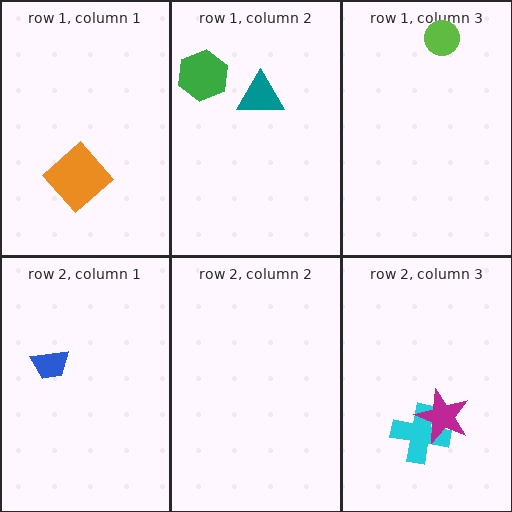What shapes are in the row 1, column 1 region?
The orange diamond.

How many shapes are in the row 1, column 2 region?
2.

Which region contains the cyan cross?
The row 2, column 3 region.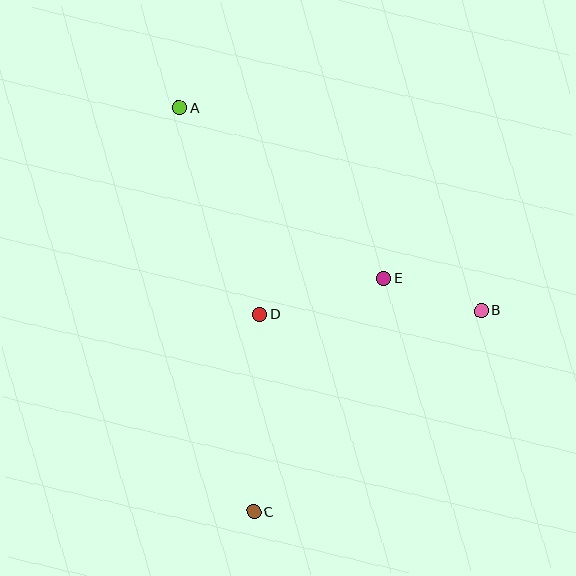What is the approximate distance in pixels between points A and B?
The distance between A and B is approximately 363 pixels.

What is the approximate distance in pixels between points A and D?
The distance between A and D is approximately 222 pixels.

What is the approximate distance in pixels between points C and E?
The distance between C and E is approximately 267 pixels.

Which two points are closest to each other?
Points B and E are closest to each other.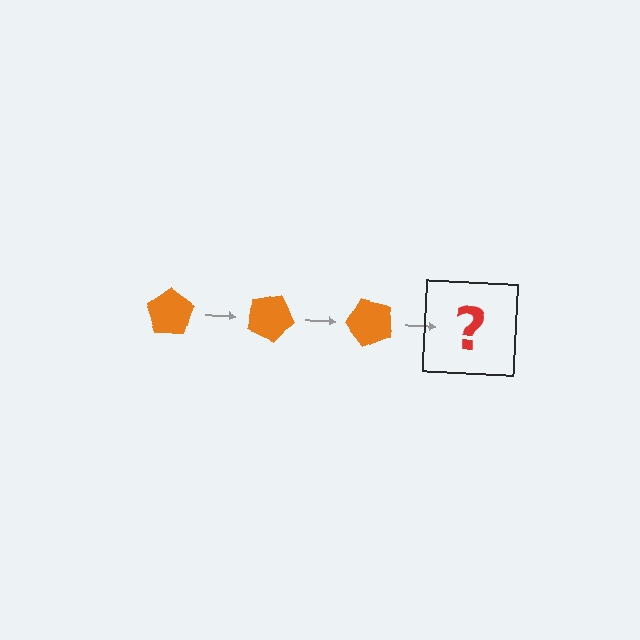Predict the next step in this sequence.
The next step is an orange pentagon rotated 75 degrees.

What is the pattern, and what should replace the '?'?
The pattern is that the pentagon rotates 25 degrees each step. The '?' should be an orange pentagon rotated 75 degrees.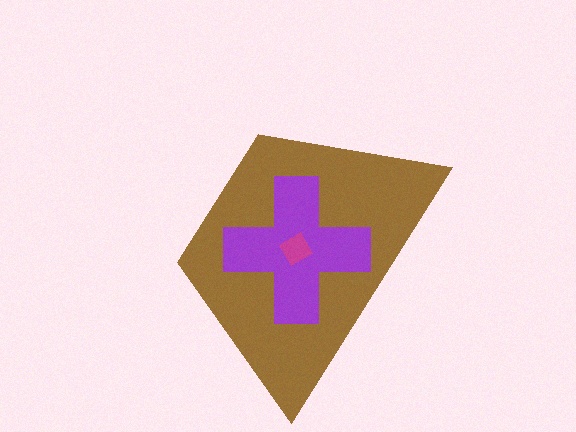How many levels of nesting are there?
3.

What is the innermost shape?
The magenta diamond.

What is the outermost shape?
The brown trapezoid.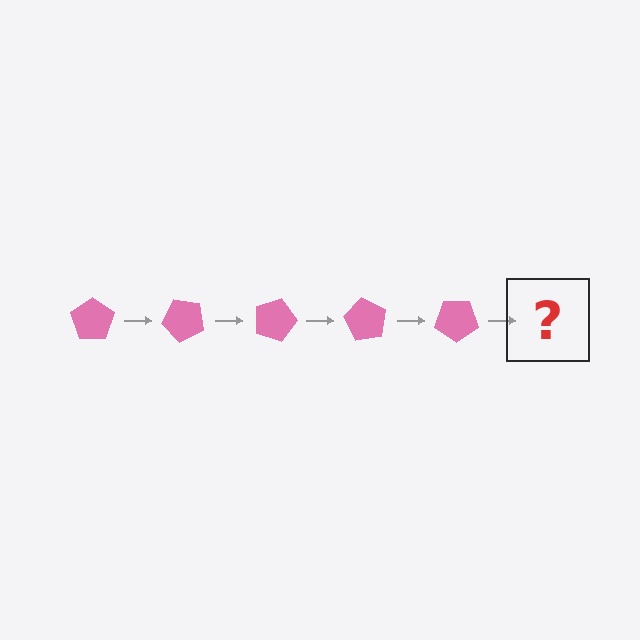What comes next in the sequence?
The next element should be a pink pentagon rotated 225 degrees.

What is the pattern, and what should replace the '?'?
The pattern is that the pentagon rotates 45 degrees each step. The '?' should be a pink pentagon rotated 225 degrees.